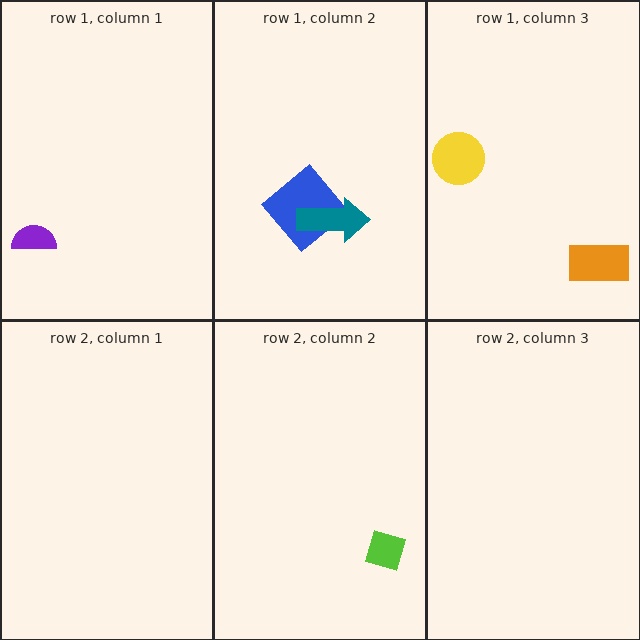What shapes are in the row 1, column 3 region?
The yellow circle, the orange rectangle.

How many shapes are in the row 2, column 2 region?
1.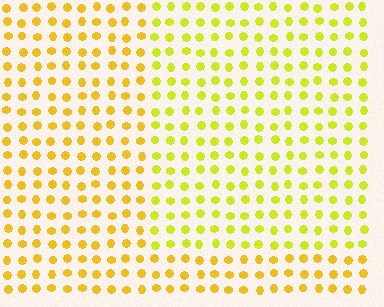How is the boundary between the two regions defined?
The boundary is defined purely by a slight shift in hue (about 24 degrees). Spacing, size, and orientation are identical on both sides.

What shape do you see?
I see a rectangle.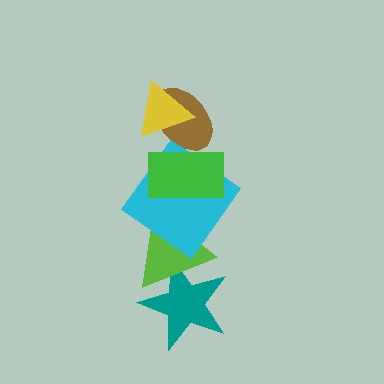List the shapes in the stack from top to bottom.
From top to bottom: the yellow triangle, the brown ellipse, the green rectangle, the cyan diamond, the lime triangle, the teal star.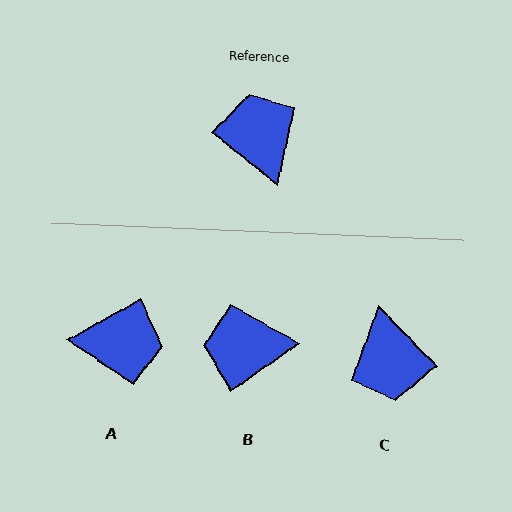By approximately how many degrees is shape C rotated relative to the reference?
Approximately 173 degrees counter-clockwise.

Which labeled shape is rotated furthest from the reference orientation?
C, about 173 degrees away.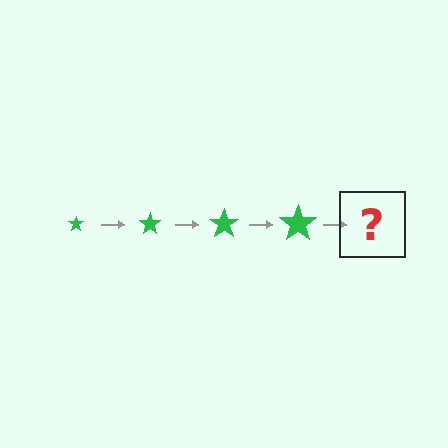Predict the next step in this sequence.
The next step is a green star, larger than the previous one.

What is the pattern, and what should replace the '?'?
The pattern is that the star gets progressively larger each step. The '?' should be a green star, larger than the previous one.